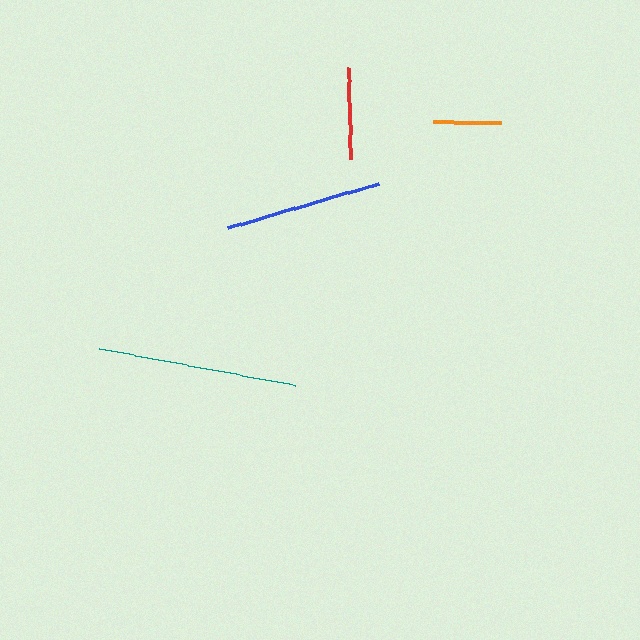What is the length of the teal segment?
The teal segment is approximately 199 pixels long.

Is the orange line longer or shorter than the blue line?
The blue line is longer than the orange line.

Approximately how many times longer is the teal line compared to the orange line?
The teal line is approximately 2.9 times the length of the orange line.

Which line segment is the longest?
The teal line is the longest at approximately 199 pixels.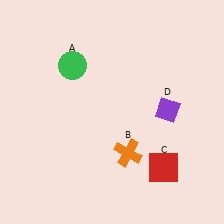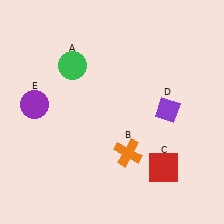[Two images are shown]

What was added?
A purple circle (E) was added in Image 2.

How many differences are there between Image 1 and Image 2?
There is 1 difference between the two images.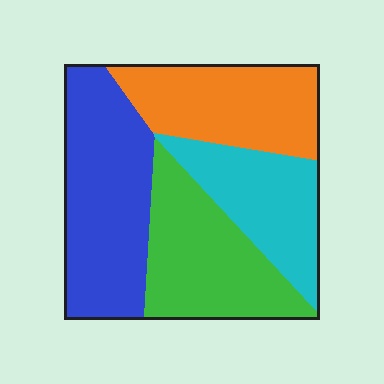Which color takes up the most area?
Blue, at roughly 30%.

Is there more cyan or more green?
Green.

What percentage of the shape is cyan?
Cyan takes up between a sixth and a third of the shape.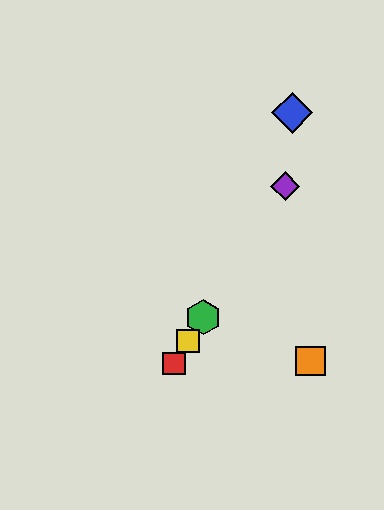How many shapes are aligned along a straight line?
4 shapes (the red square, the green hexagon, the yellow square, the purple diamond) are aligned along a straight line.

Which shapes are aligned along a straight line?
The red square, the green hexagon, the yellow square, the purple diamond are aligned along a straight line.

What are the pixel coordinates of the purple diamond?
The purple diamond is at (285, 186).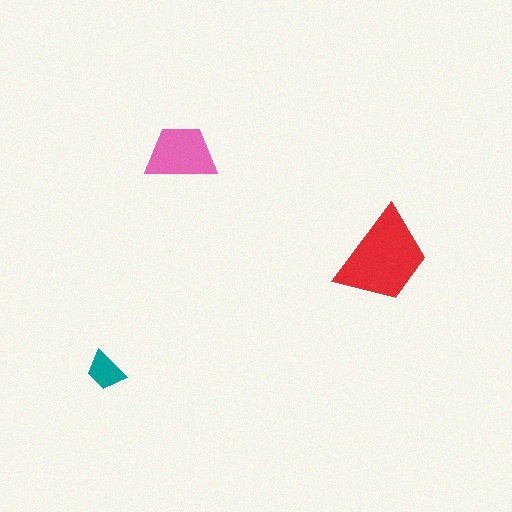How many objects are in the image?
There are 3 objects in the image.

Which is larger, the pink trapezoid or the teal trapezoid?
The pink one.